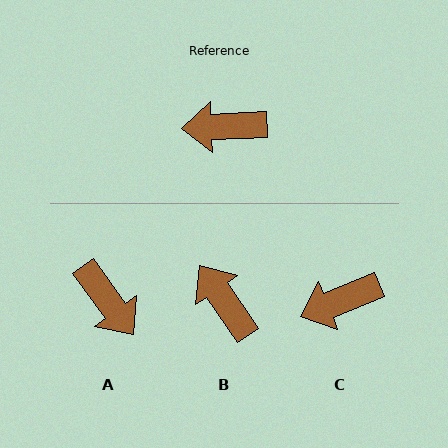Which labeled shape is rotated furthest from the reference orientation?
A, about 124 degrees away.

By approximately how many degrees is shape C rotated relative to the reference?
Approximately 20 degrees counter-clockwise.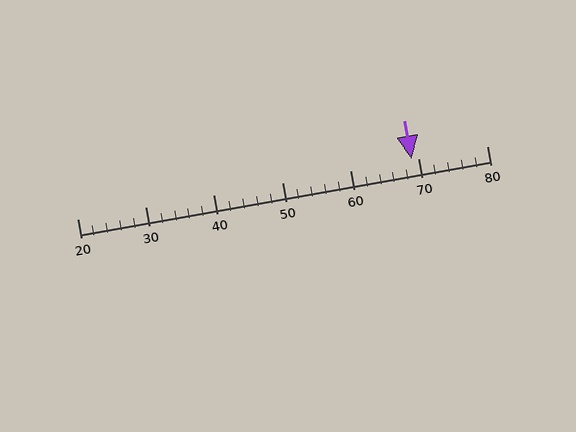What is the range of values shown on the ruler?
The ruler shows values from 20 to 80.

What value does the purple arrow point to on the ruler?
The purple arrow points to approximately 69.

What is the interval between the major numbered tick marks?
The major tick marks are spaced 10 units apart.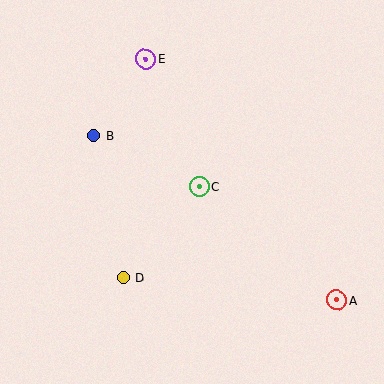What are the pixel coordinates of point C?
Point C is at (199, 187).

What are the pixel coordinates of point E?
Point E is at (146, 59).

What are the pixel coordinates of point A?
Point A is at (336, 300).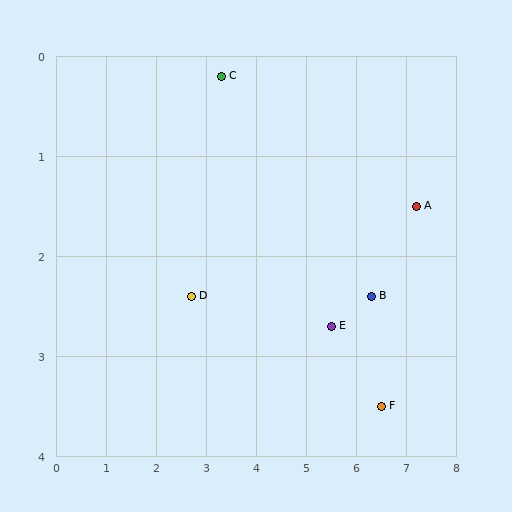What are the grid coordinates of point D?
Point D is at approximately (2.7, 2.4).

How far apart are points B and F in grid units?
Points B and F are about 1.1 grid units apart.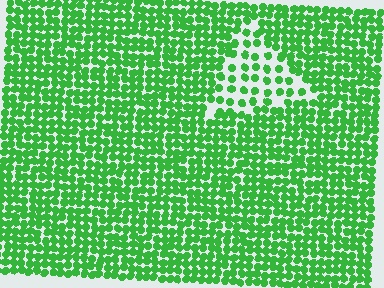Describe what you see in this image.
The image contains small green elements arranged at two different densities. A triangle-shaped region is visible where the elements are less densely packed than the surrounding area.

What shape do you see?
I see a triangle.